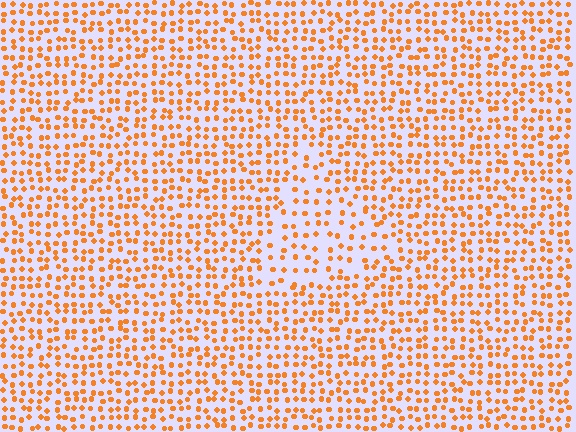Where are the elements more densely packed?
The elements are more densely packed outside the triangle boundary.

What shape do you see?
I see a triangle.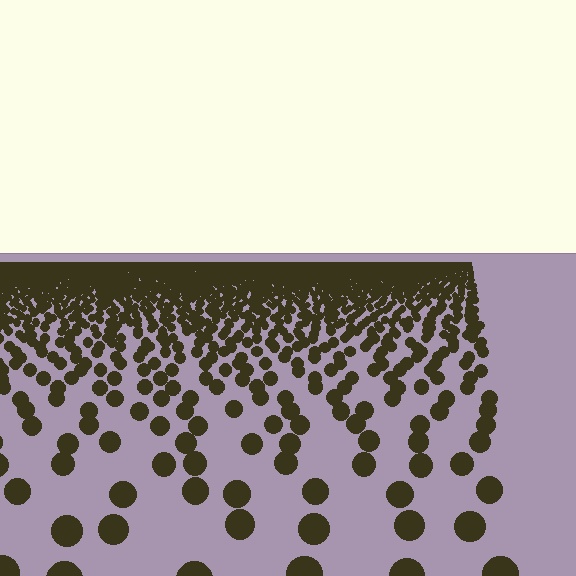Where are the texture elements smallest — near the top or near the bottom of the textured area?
Near the top.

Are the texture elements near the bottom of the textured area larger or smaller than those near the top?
Larger. Near the bottom, elements are closer to the viewer and appear at a bigger on-screen size.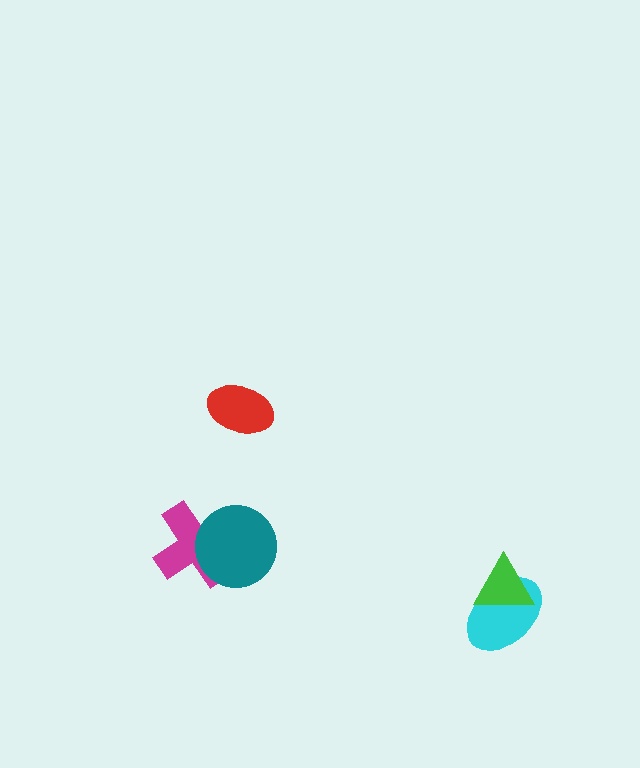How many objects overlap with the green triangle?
1 object overlaps with the green triangle.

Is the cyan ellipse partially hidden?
Yes, it is partially covered by another shape.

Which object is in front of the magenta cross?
The teal circle is in front of the magenta cross.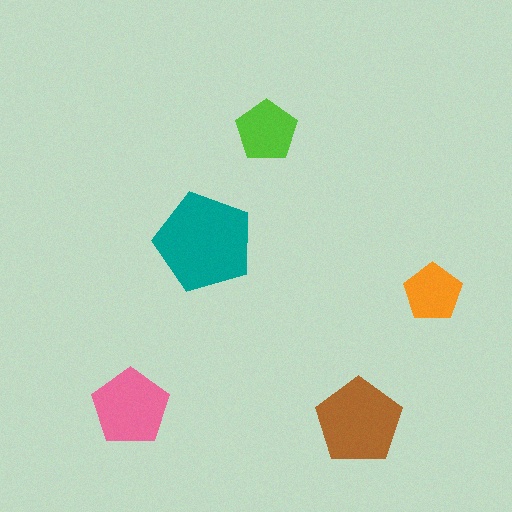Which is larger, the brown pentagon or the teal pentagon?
The teal one.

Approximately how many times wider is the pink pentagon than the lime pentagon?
About 1.5 times wider.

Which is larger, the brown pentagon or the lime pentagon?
The brown one.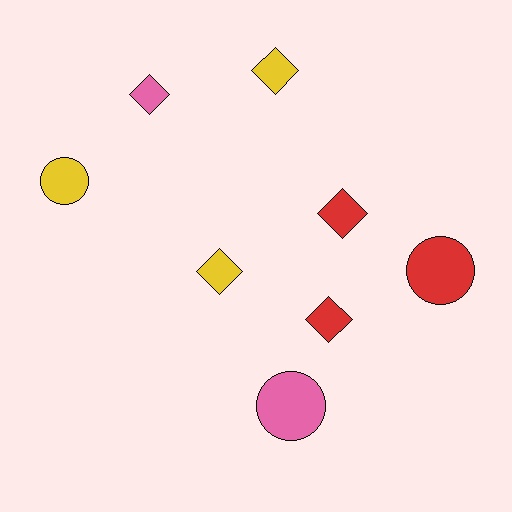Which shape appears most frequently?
Diamond, with 5 objects.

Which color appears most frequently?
Red, with 3 objects.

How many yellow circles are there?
There is 1 yellow circle.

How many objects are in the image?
There are 8 objects.